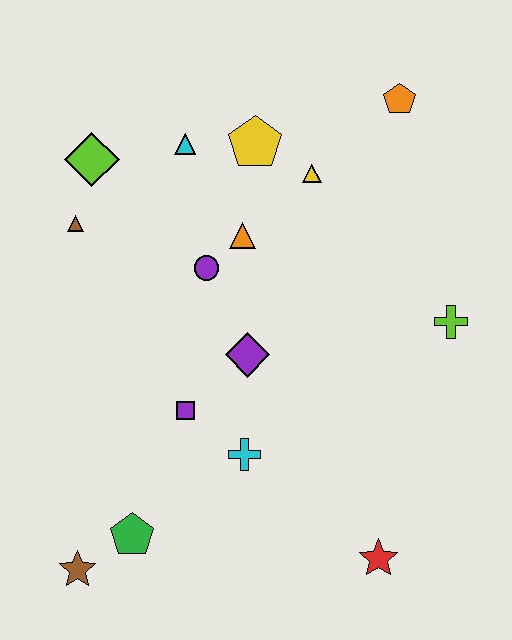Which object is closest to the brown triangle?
The lime diamond is closest to the brown triangle.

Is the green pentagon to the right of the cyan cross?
No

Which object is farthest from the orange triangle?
The brown star is farthest from the orange triangle.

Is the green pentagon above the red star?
Yes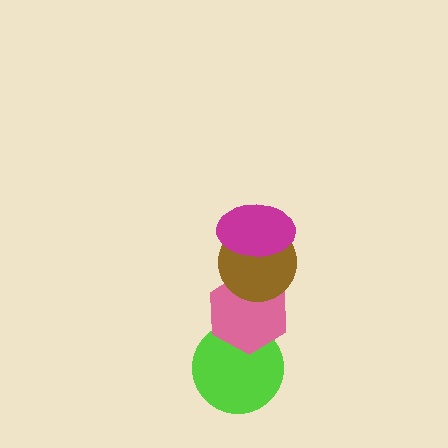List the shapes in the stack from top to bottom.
From top to bottom: the magenta ellipse, the brown circle, the pink hexagon, the lime circle.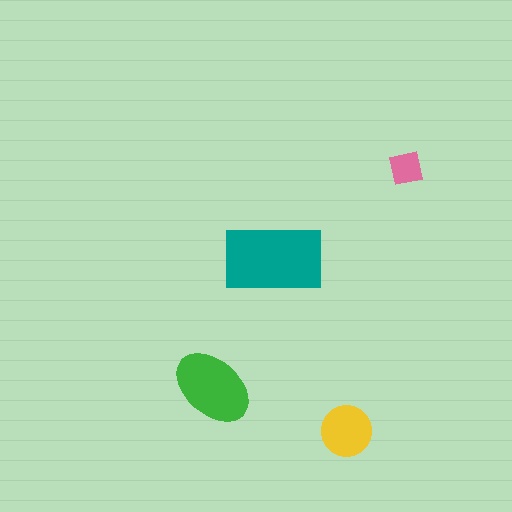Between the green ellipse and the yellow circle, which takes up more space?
The green ellipse.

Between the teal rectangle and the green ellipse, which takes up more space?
The teal rectangle.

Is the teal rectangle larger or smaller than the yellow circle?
Larger.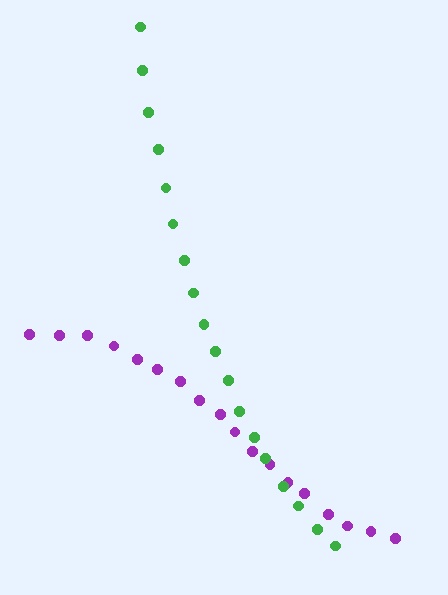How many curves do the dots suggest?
There are 2 distinct paths.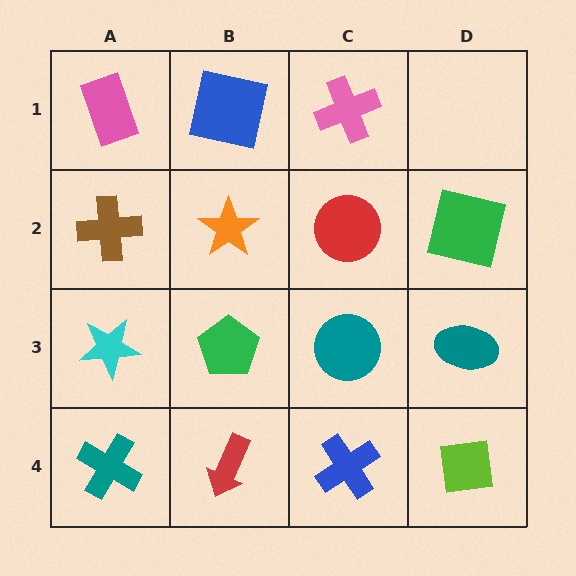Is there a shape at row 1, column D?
No, that cell is empty.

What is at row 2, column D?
A green square.